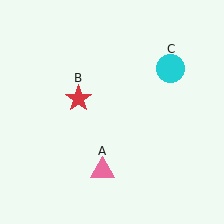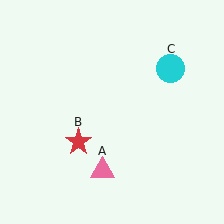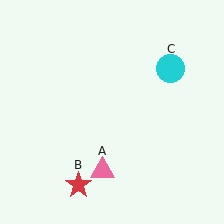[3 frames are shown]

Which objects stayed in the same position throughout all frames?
Pink triangle (object A) and cyan circle (object C) remained stationary.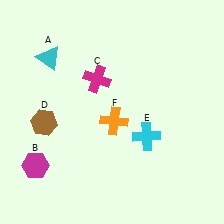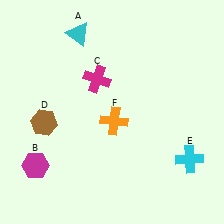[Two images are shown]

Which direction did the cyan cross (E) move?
The cyan cross (E) moved right.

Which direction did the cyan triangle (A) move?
The cyan triangle (A) moved right.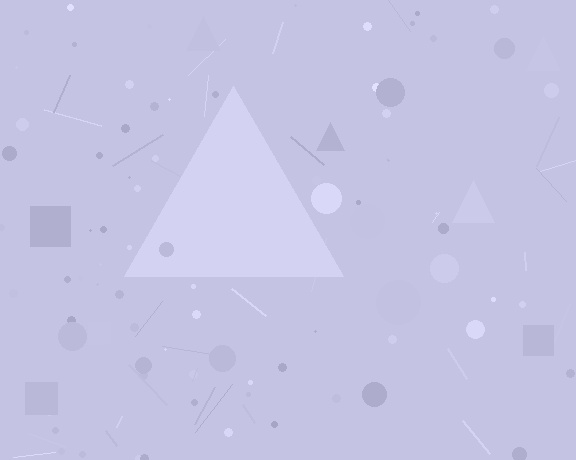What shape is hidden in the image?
A triangle is hidden in the image.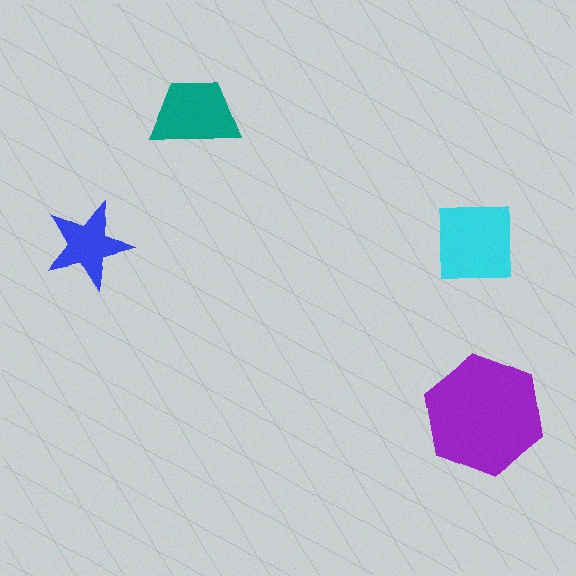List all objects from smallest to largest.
The blue star, the teal trapezoid, the cyan square, the purple hexagon.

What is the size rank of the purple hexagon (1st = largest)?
1st.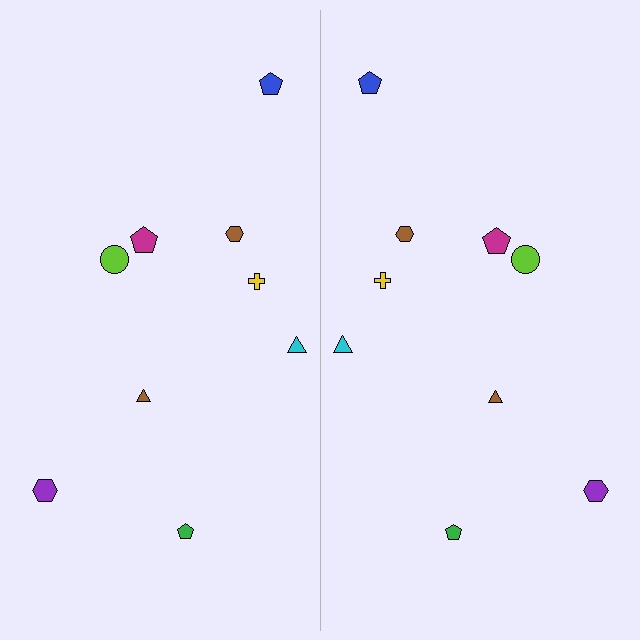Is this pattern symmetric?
Yes, this pattern has bilateral (reflection) symmetry.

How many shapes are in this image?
There are 18 shapes in this image.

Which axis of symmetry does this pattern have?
The pattern has a vertical axis of symmetry running through the center of the image.